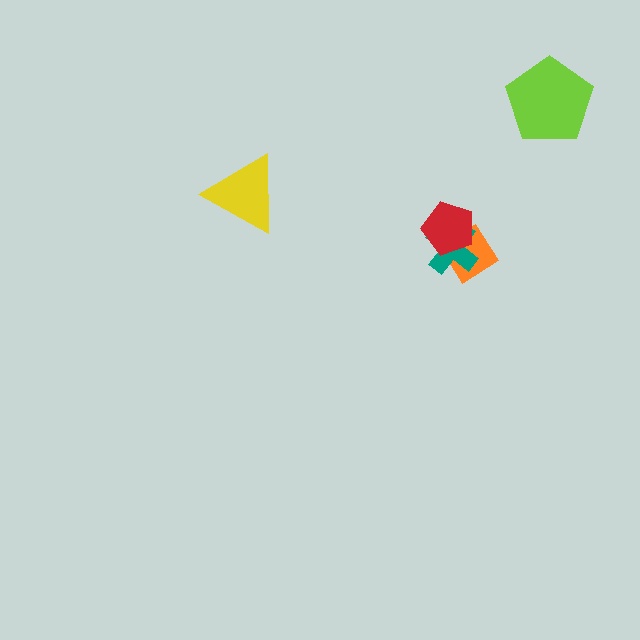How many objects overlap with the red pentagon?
2 objects overlap with the red pentagon.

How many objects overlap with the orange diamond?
2 objects overlap with the orange diamond.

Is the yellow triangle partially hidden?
No, no other shape covers it.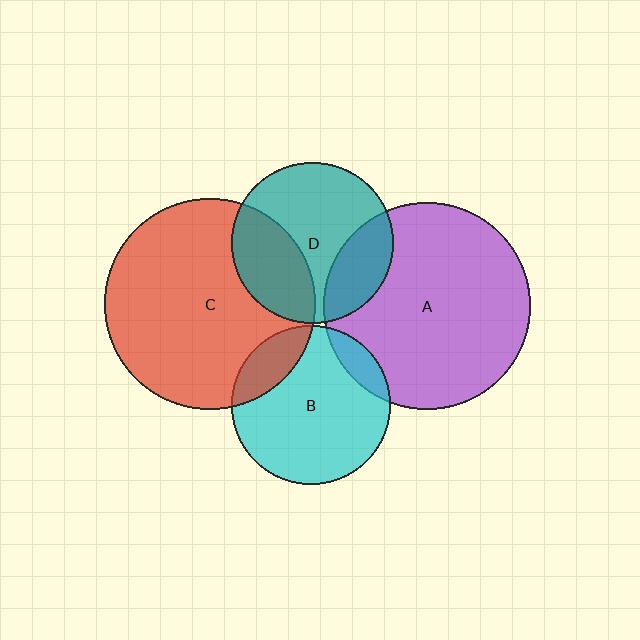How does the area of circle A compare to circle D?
Approximately 1.6 times.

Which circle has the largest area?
Circle C (red).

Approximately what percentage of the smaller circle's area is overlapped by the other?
Approximately 25%.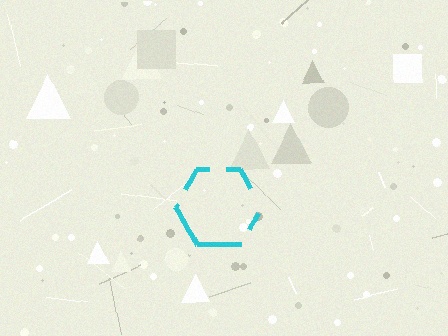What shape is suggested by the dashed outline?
The dashed outline suggests a hexagon.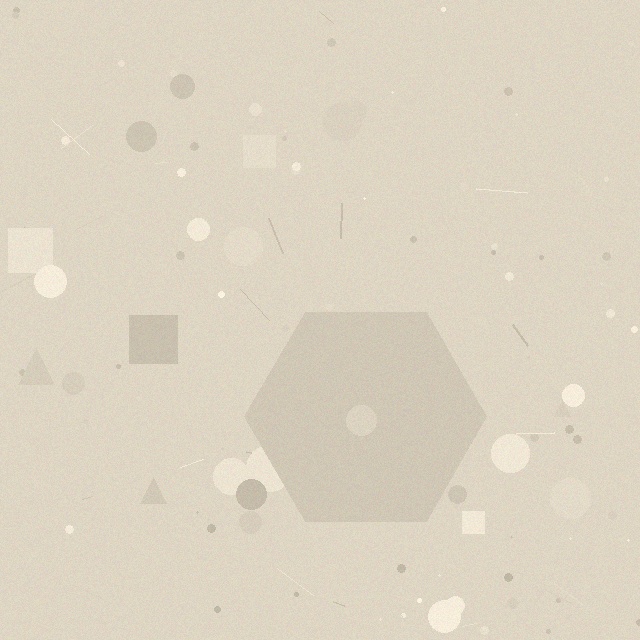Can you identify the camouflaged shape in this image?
The camouflaged shape is a hexagon.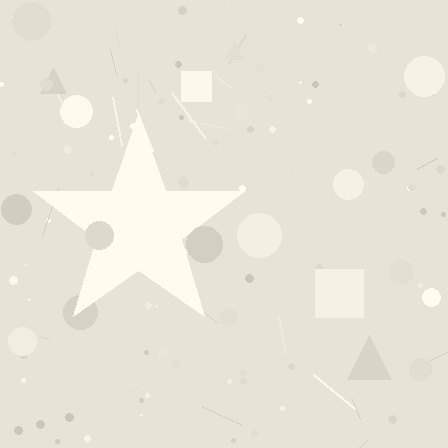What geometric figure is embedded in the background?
A star is embedded in the background.